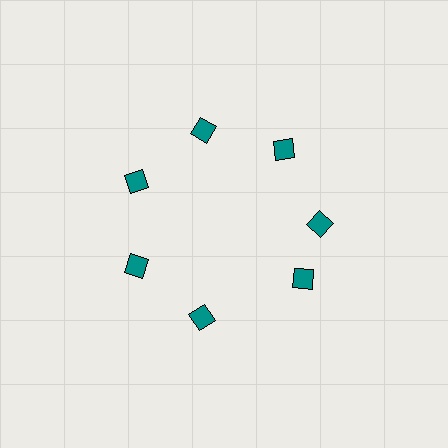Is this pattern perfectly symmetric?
No. The 7 teal diamonds are arranged in a ring, but one element near the 5 o'clock position is rotated out of alignment along the ring, breaking the 7-fold rotational symmetry.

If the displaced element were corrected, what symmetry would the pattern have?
It would have 7-fold rotational symmetry — the pattern would map onto itself every 51 degrees.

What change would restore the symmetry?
The symmetry would be restored by rotating it back into even spacing with its neighbors so that all 7 diamonds sit at equal angles and equal distance from the center.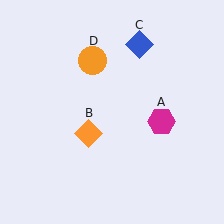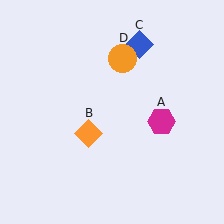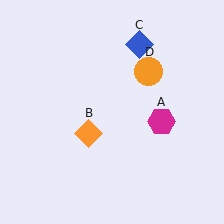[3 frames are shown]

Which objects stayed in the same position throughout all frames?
Magenta hexagon (object A) and orange diamond (object B) and blue diamond (object C) remained stationary.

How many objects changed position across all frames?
1 object changed position: orange circle (object D).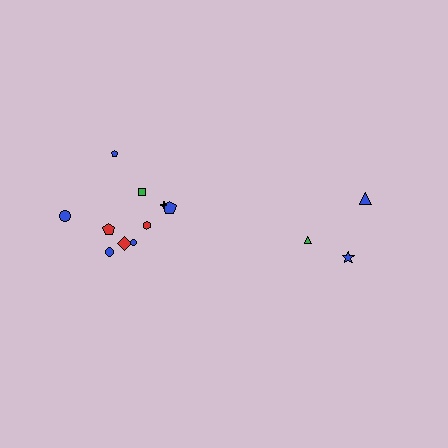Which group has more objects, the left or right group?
The left group.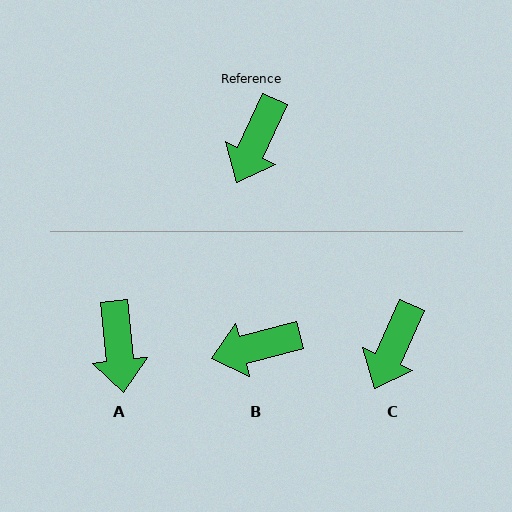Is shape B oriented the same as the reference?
No, it is off by about 51 degrees.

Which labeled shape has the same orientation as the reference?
C.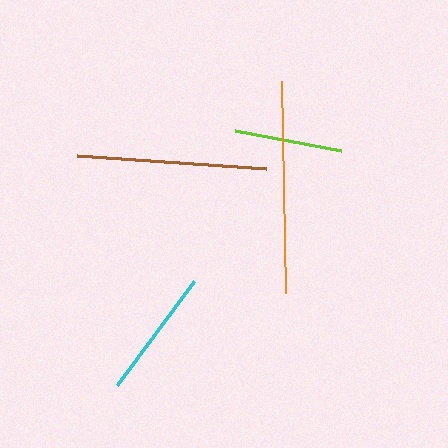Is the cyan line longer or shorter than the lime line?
The cyan line is longer than the lime line.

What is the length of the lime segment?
The lime segment is approximately 108 pixels long.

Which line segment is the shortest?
The lime line is the shortest at approximately 108 pixels.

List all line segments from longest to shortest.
From longest to shortest: orange, brown, cyan, lime.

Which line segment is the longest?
The orange line is the longest at approximately 212 pixels.